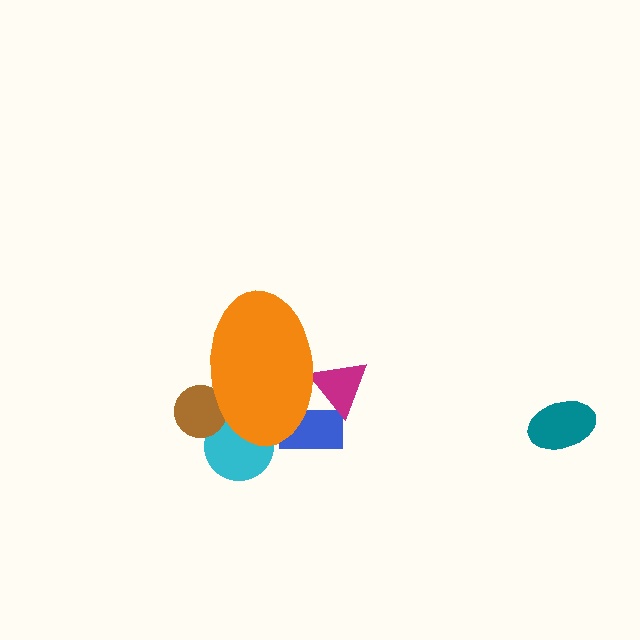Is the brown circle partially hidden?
Yes, the brown circle is partially hidden behind the orange ellipse.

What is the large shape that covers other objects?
An orange ellipse.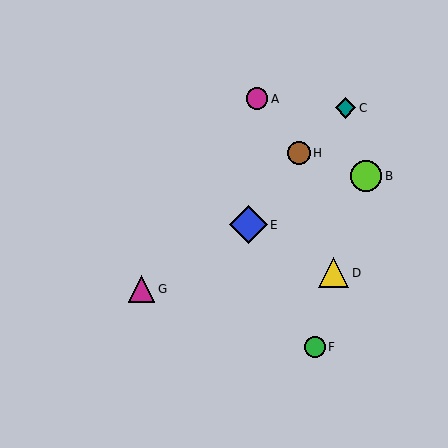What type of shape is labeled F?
Shape F is a green circle.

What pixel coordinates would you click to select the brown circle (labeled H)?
Click at (299, 153) to select the brown circle H.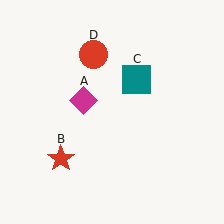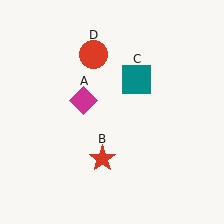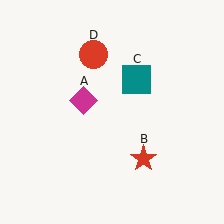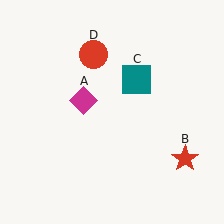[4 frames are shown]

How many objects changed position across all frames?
1 object changed position: red star (object B).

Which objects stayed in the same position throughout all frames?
Magenta diamond (object A) and teal square (object C) and red circle (object D) remained stationary.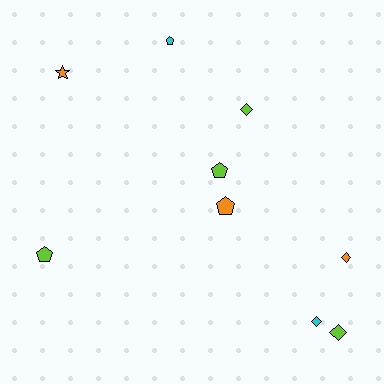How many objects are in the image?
There are 9 objects.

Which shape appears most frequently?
Diamond, with 4 objects.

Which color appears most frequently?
Lime, with 4 objects.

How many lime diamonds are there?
There are 2 lime diamonds.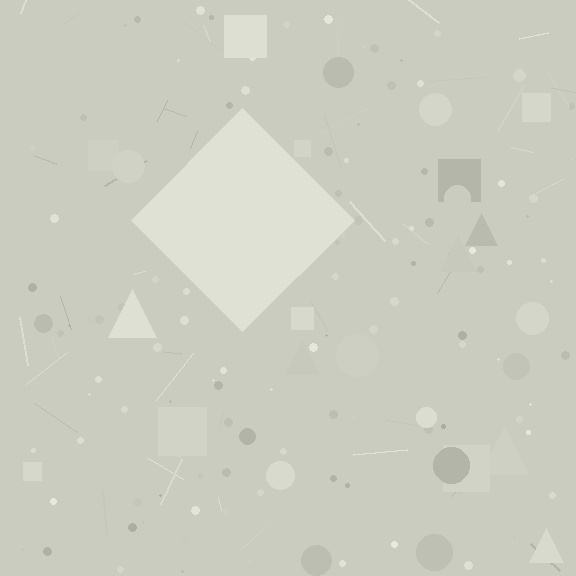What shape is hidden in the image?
A diamond is hidden in the image.